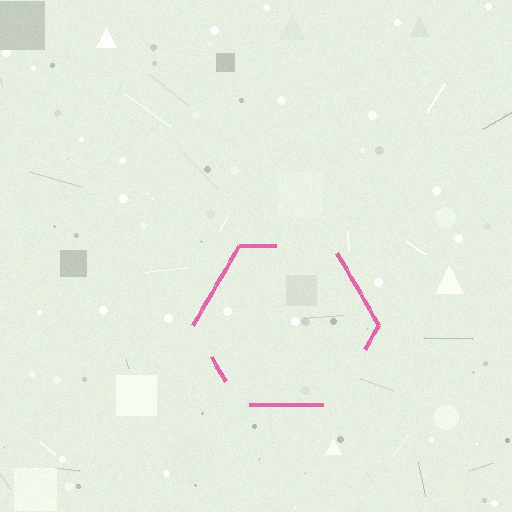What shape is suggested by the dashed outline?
The dashed outline suggests a hexagon.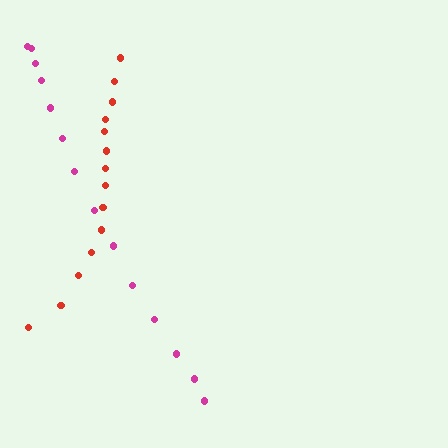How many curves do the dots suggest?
There are 2 distinct paths.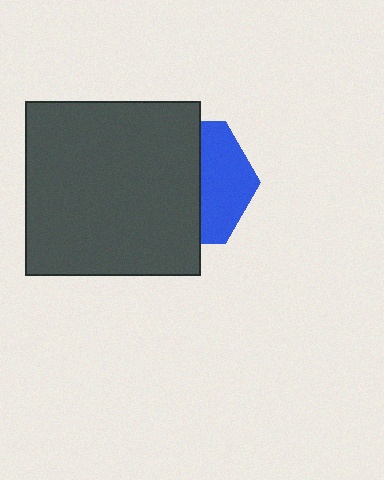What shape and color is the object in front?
The object in front is a dark gray square.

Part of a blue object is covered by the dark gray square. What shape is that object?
It is a hexagon.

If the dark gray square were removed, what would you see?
You would see the complete blue hexagon.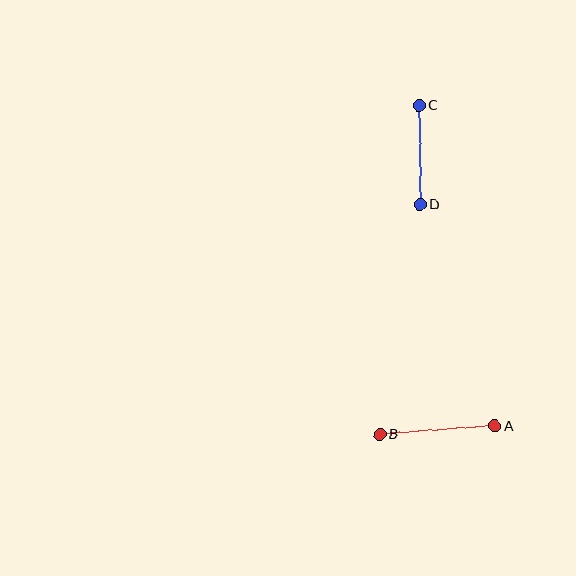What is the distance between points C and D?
The distance is approximately 99 pixels.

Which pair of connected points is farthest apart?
Points A and B are farthest apart.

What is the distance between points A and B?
The distance is approximately 115 pixels.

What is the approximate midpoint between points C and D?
The midpoint is at approximately (419, 155) pixels.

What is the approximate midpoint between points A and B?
The midpoint is at approximately (437, 430) pixels.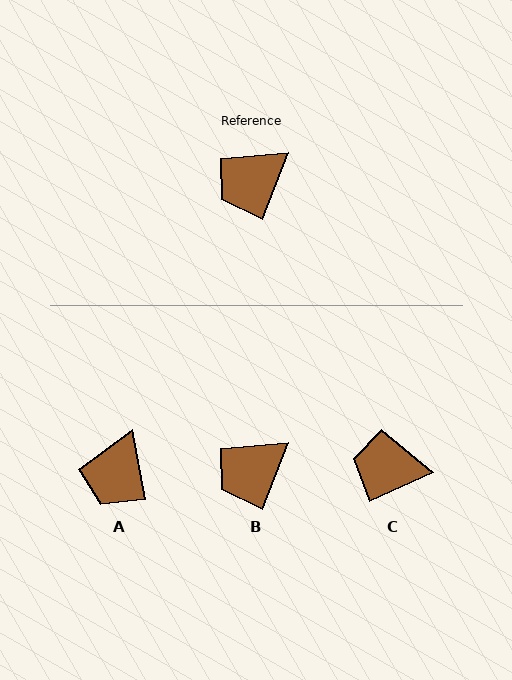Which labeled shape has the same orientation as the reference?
B.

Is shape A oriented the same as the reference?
No, it is off by about 32 degrees.